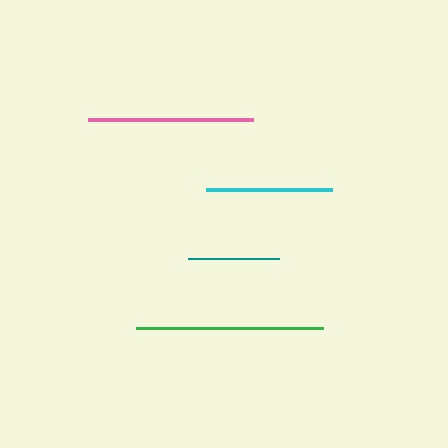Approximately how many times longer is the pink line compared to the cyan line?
The pink line is approximately 1.3 times the length of the cyan line.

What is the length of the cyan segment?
The cyan segment is approximately 126 pixels long.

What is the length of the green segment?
The green segment is approximately 187 pixels long.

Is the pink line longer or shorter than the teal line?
The pink line is longer than the teal line.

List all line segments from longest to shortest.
From longest to shortest: green, pink, cyan, teal.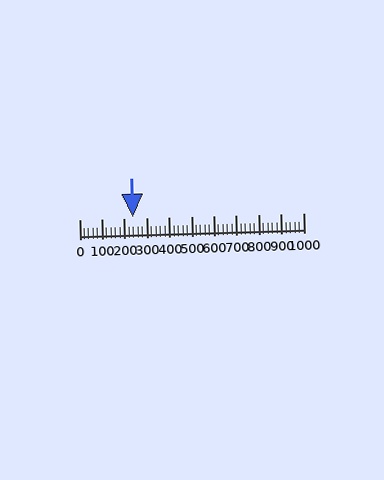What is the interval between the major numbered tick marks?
The major tick marks are spaced 100 units apart.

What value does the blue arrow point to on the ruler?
The blue arrow points to approximately 240.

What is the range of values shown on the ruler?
The ruler shows values from 0 to 1000.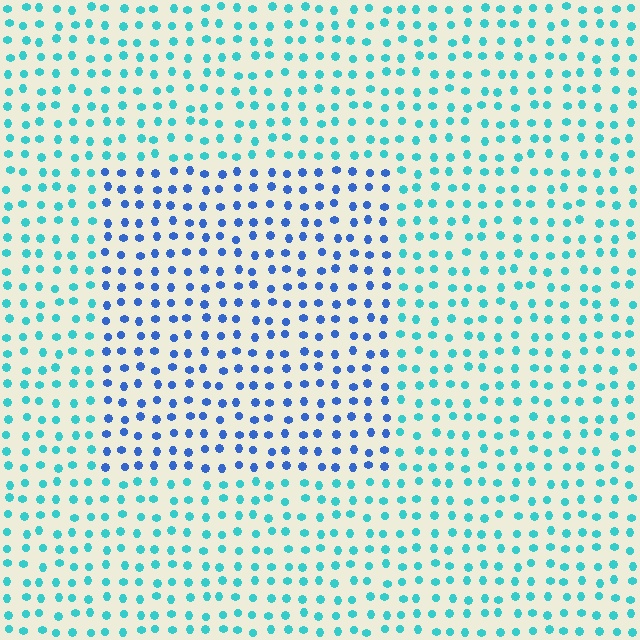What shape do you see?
I see a rectangle.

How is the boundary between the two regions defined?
The boundary is defined purely by a slight shift in hue (about 42 degrees). Spacing, size, and orientation are identical on both sides.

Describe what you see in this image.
The image is filled with small cyan elements in a uniform arrangement. A rectangle-shaped region is visible where the elements are tinted to a slightly different hue, forming a subtle color boundary.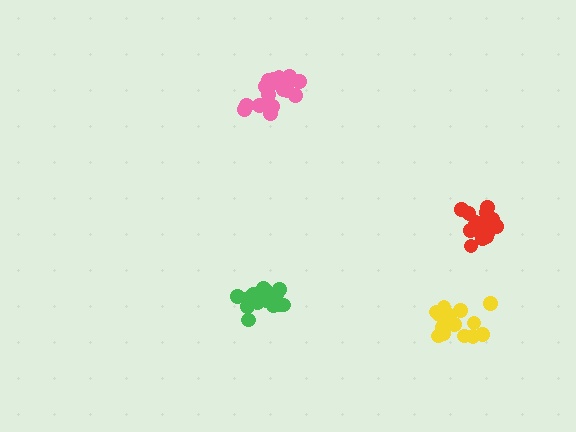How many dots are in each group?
Group 1: 18 dots, Group 2: 17 dots, Group 3: 20 dots, Group 4: 19 dots (74 total).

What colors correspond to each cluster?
The clusters are colored: green, yellow, red, pink.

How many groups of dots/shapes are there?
There are 4 groups.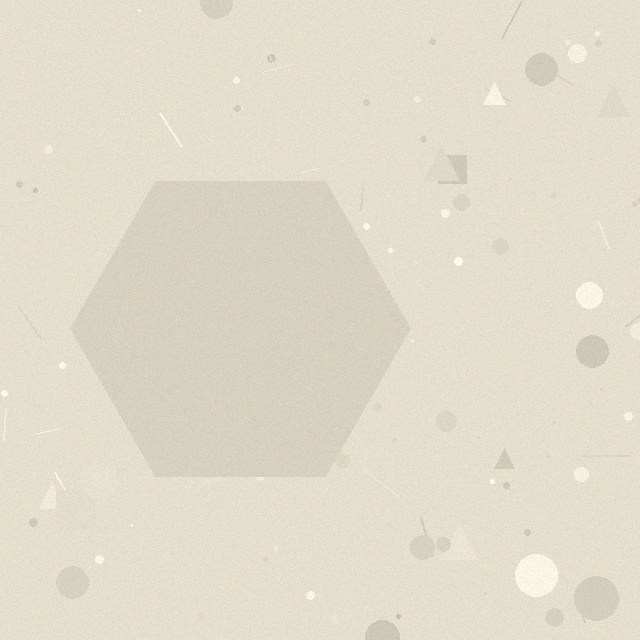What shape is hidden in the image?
A hexagon is hidden in the image.